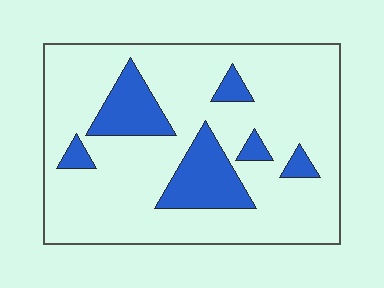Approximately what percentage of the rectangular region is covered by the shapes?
Approximately 20%.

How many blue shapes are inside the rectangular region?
6.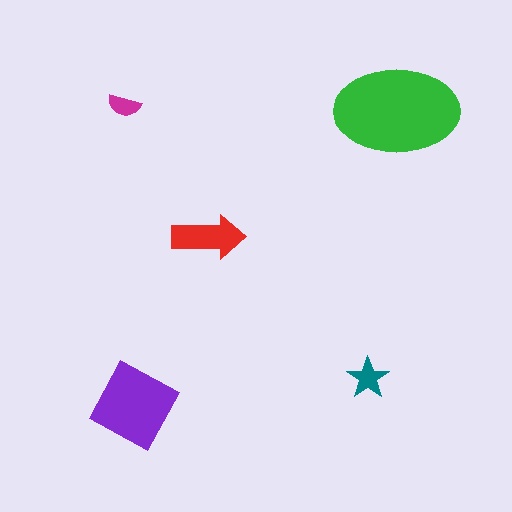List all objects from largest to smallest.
The green ellipse, the purple square, the red arrow, the teal star, the magenta semicircle.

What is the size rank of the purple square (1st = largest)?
2nd.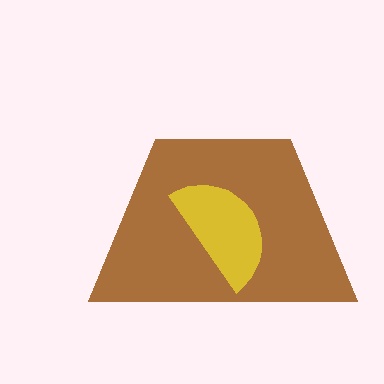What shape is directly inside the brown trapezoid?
The yellow semicircle.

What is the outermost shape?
The brown trapezoid.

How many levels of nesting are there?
2.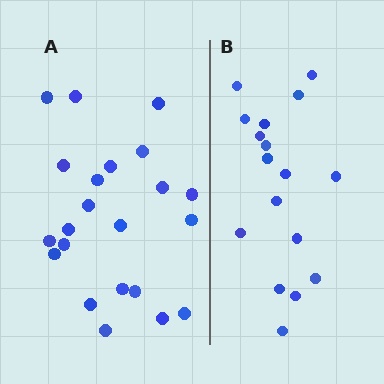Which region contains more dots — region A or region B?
Region A (the left region) has more dots.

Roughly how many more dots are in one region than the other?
Region A has about 5 more dots than region B.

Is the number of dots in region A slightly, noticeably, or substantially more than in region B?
Region A has noticeably more, but not dramatically so. The ratio is roughly 1.3 to 1.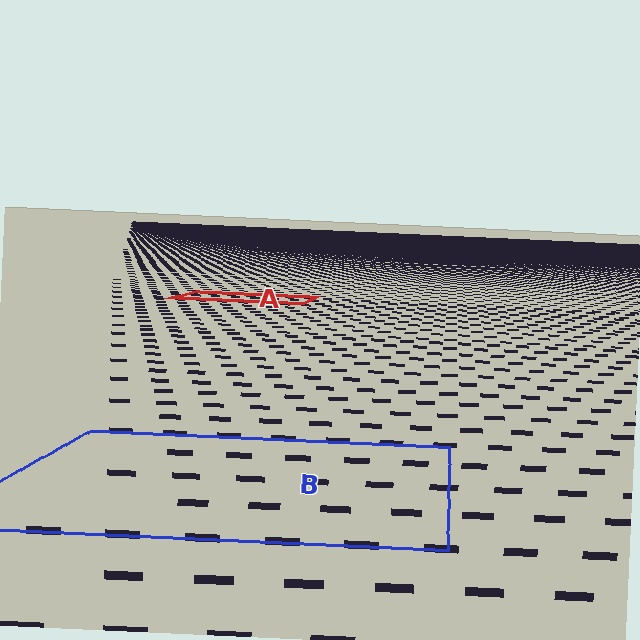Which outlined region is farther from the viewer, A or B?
Region A is farther from the viewer — the texture elements inside it appear smaller and more densely packed.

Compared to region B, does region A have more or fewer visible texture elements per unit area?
Region A has more texture elements per unit area — they are packed more densely because it is farther away.